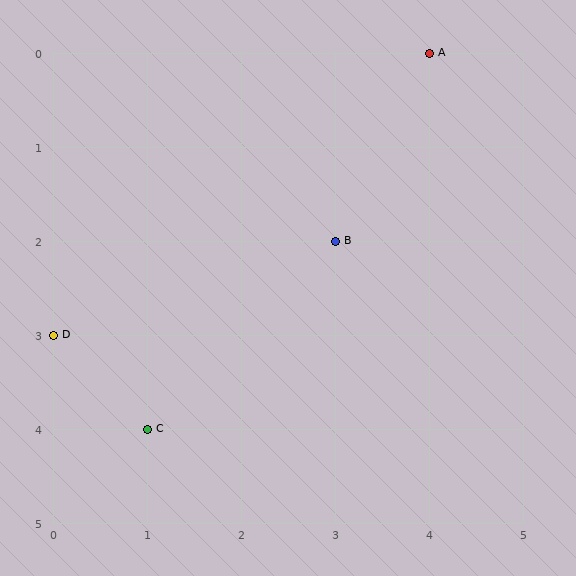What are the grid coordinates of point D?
Point D is at grid coordinates (0, 3).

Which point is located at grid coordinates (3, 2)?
Point B is at (3, 2).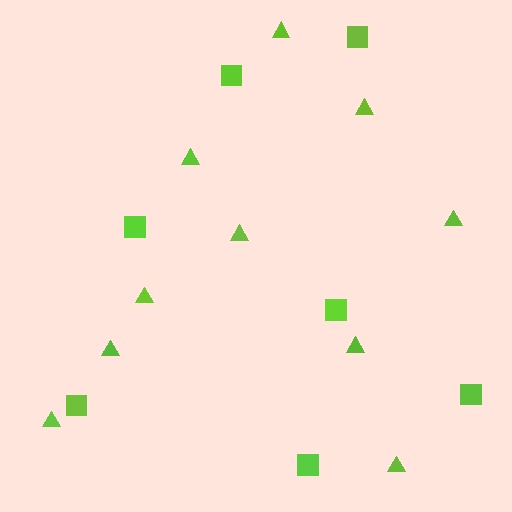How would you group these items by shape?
There are 2 groups: one group of triangles (10) and one group of squares (7).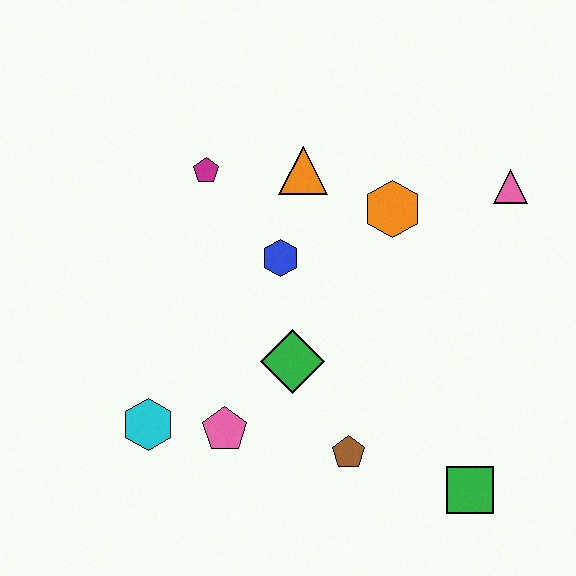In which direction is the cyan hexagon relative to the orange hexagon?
The cyan hexagon is to the left of the orange hexagon.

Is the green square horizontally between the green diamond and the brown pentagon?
No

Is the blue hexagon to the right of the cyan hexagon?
Yes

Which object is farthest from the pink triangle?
The cyan hexagon is farthest from the pink triangle.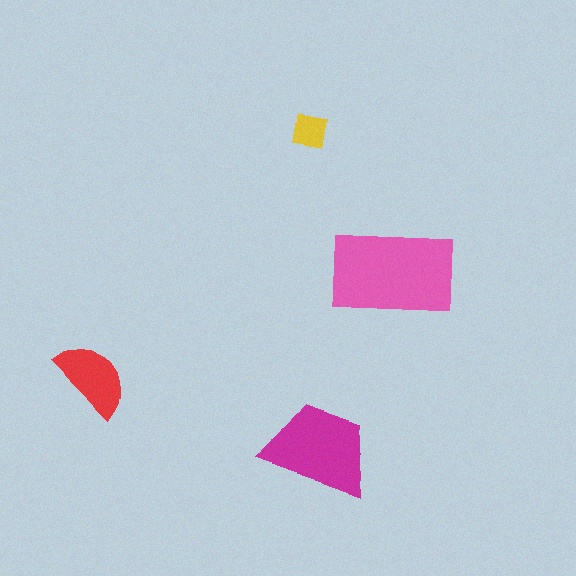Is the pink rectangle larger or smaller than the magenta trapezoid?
Larger.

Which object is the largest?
The pink rectangle.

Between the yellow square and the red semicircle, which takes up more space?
The red semicircle.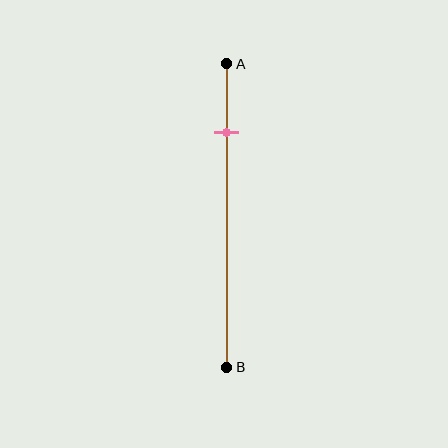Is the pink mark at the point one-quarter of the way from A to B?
Yes, the mark is approximately at the one-quarter point.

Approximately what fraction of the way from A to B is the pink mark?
The pink mark is approximately 25% of the way from A to B.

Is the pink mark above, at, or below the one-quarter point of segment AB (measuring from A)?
The pink mark is approximately at the one-quarter point of segment AB.